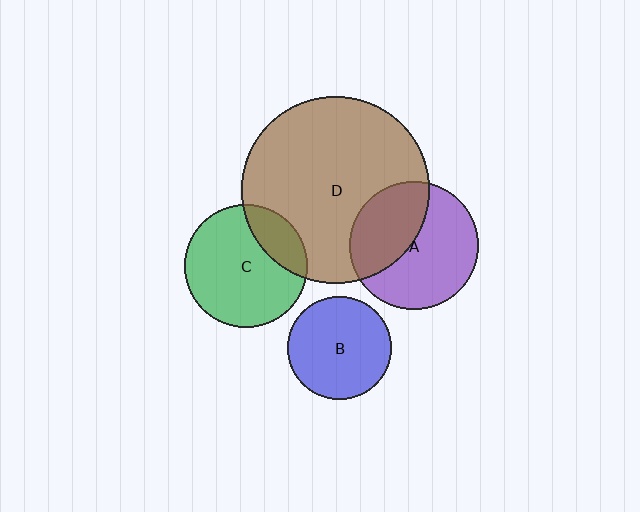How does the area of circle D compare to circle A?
Approximately 2.1 times.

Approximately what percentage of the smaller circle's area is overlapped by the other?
Approximately 20%.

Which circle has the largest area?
Circle D (brown).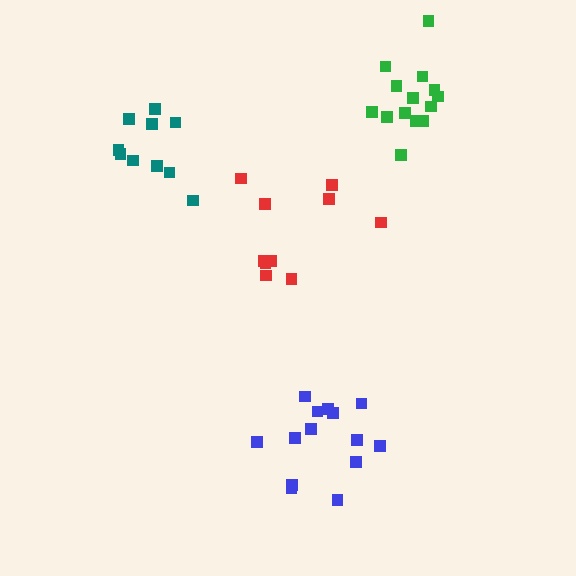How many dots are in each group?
Group 1: 14 dots, Group 2: 10 dots, Group 3: 14 dots, Group 4: 10 dots (48 total).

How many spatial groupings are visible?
There are 4 spatial groupings.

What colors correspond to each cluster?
The clusters are colored: green, teal, blue, red.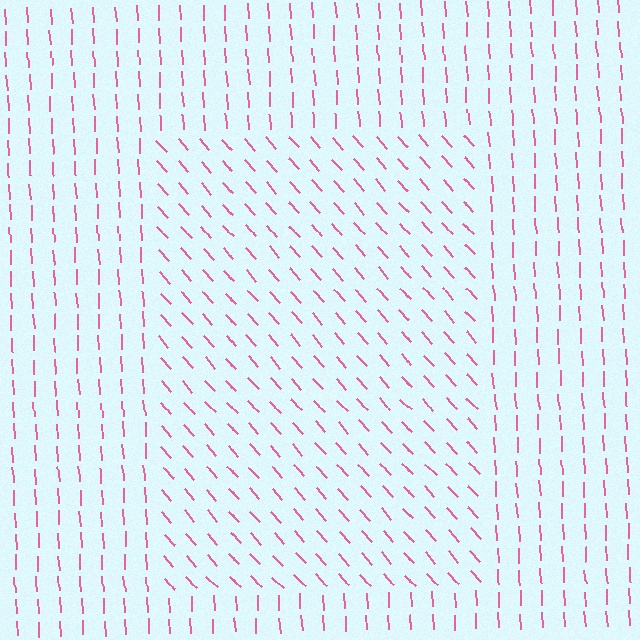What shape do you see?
I see a rectangle.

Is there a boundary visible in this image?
Yes, there is a texture boundary formed by a change in line orientation.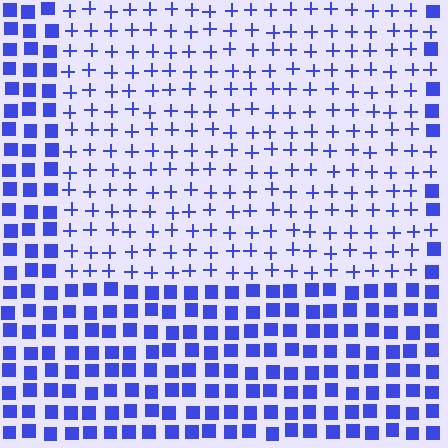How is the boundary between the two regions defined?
The boundary is defined by a change in element shape: plus signs inside vs. squares outside. All elements share the same color and spacing.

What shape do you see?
I see a rectangle.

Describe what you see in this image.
The image is filled with small blue elements arranged in a uniform grid. A rectangle-shaped region contains plus signs, while the surrounding area contains squares. The boundary is defined purely by the change in element shape.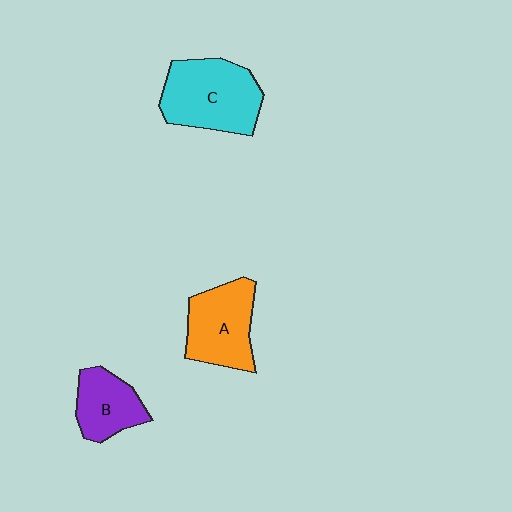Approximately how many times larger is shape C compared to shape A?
Approximately 1.2 times.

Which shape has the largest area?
Shape C (cyan).